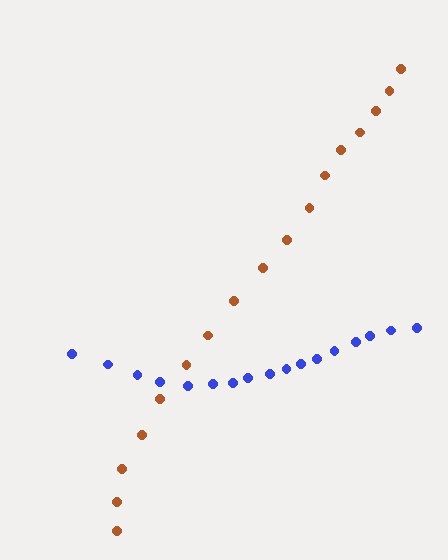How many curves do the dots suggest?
There are 2 distinct paths.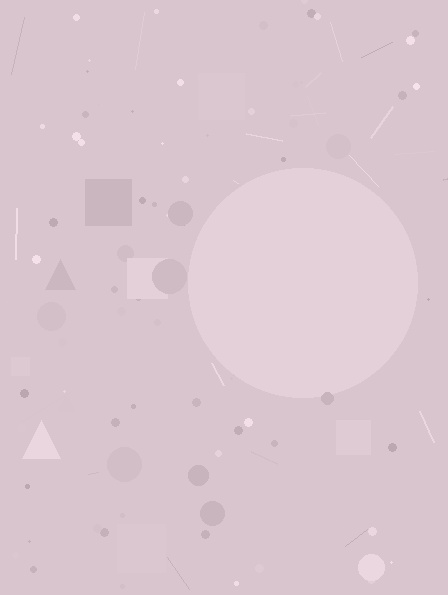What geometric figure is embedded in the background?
A circle is embedded in the background.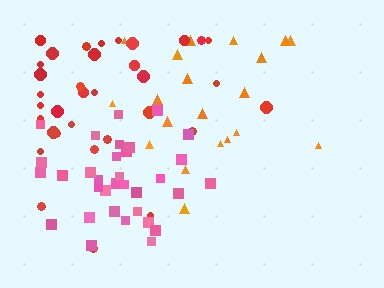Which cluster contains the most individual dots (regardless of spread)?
Red (34).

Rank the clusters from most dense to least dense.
pink, red, orange.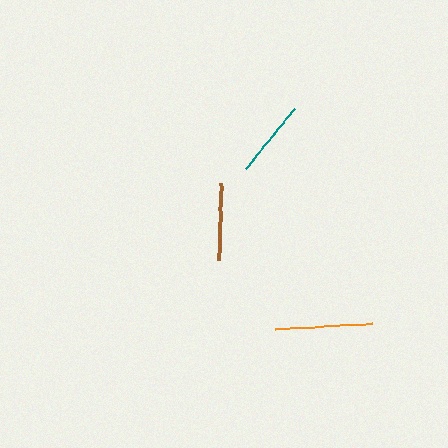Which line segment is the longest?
The orange line is the longest at approximately 97 pixels.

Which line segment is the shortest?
The brown line is the shortest at approximately 77 pixels.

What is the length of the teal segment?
The teal segment is approximately 77 pixels long.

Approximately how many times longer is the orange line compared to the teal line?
The orange line is approximately 1.3 times the length of the teal line.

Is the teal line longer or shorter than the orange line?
The orange line is longer than the teal line.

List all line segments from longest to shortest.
From longest to shortest: orange, teal, brown.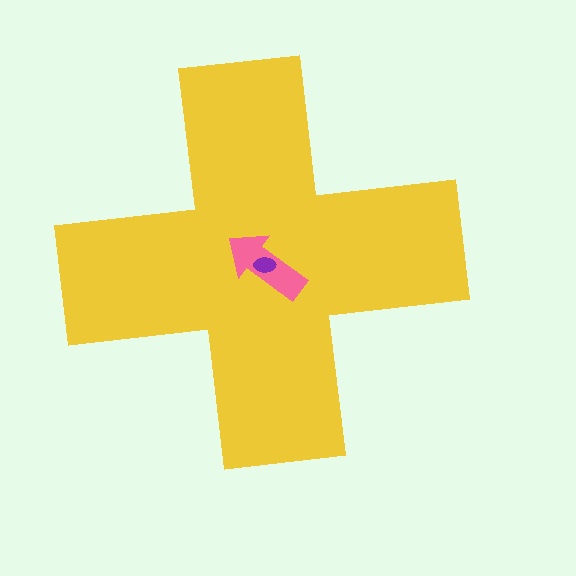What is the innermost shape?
The purple ellipse.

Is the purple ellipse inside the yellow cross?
Yes.